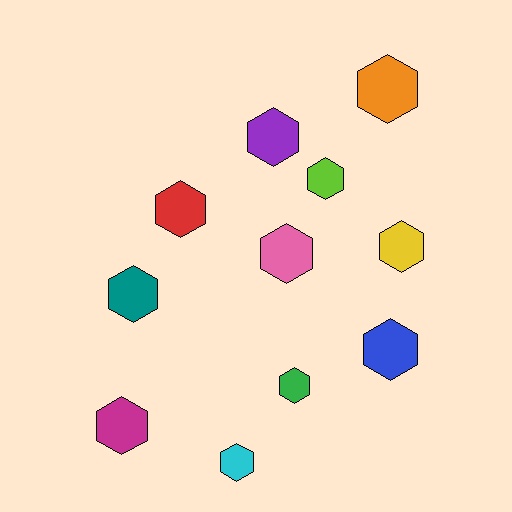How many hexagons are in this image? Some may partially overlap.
There are 11 hexagons.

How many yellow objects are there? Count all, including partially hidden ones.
There is 1 yellow object.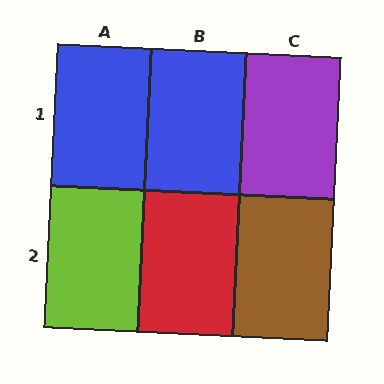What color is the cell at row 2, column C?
Brown.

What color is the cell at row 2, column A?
Lime.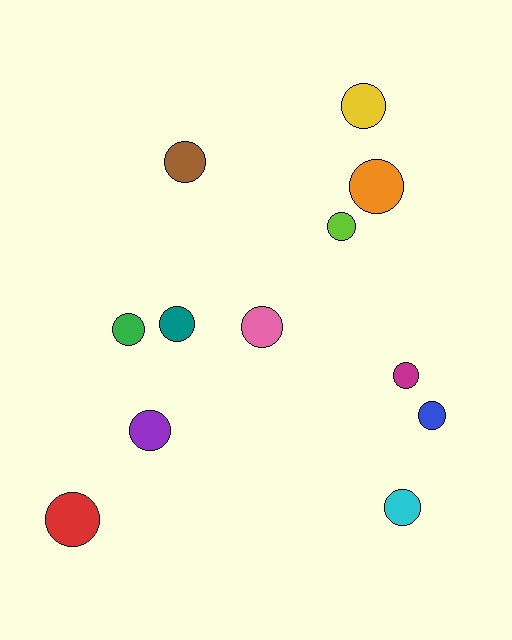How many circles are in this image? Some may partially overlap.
There are 12 circles.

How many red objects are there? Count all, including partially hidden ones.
There is 1 red object.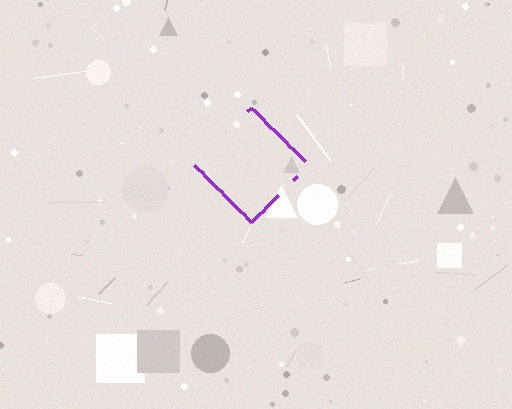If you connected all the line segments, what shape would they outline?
They would outline a diamond.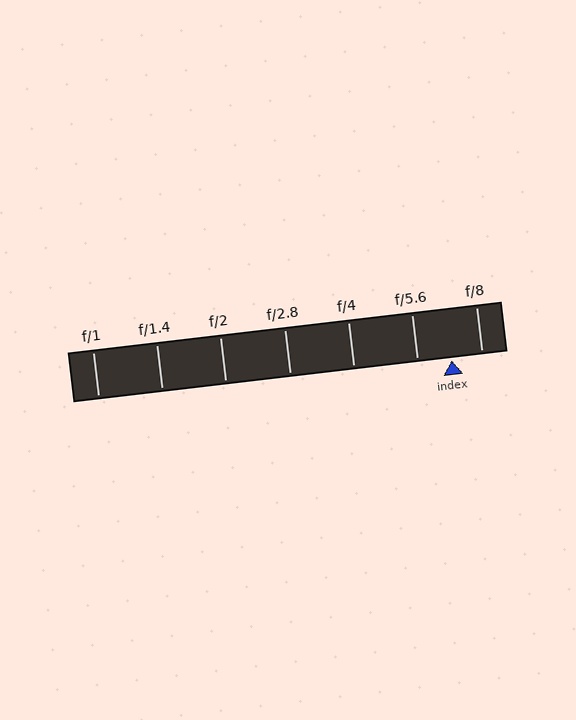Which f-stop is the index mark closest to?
The index mark is closest to f/8.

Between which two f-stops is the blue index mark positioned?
The index mark is between f/5.6 and f/8.